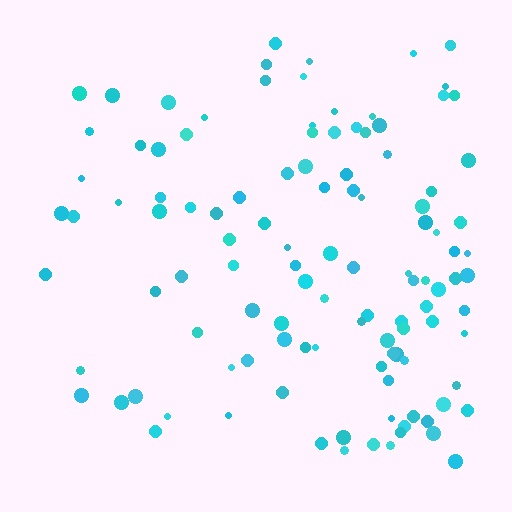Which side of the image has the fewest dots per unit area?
The left.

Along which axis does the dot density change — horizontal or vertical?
Horizontal.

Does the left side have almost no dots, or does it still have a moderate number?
Still a moderate number, just noticeably fewer than the right.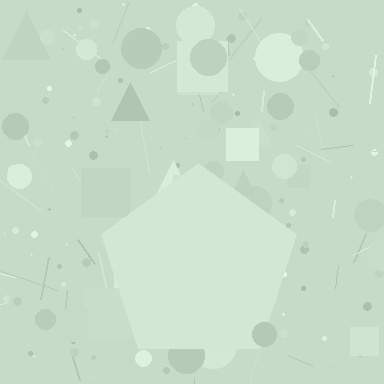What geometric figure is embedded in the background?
A pentagon is embedded in the background.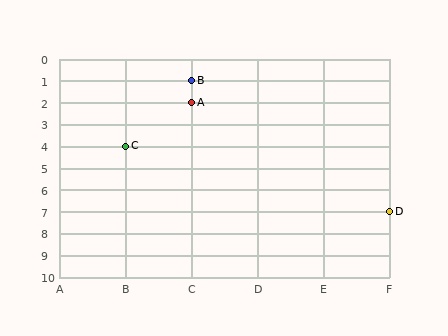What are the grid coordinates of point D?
Point D is at grid coordinates (F, 7).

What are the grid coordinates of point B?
Point B is at grid coordinates (C, 1).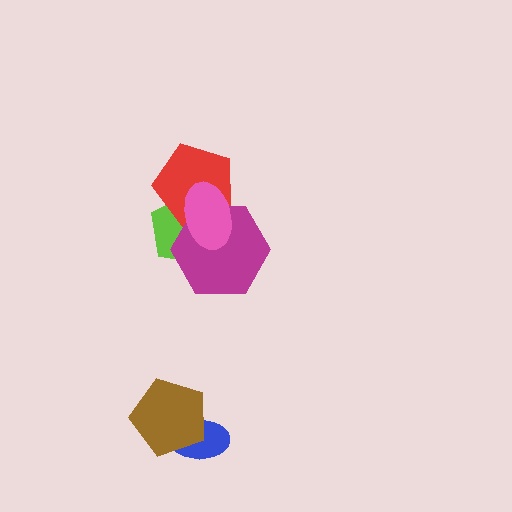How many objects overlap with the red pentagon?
3 objects overlap with the red pentagon.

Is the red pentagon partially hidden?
Yes, it is partially covered by another shape.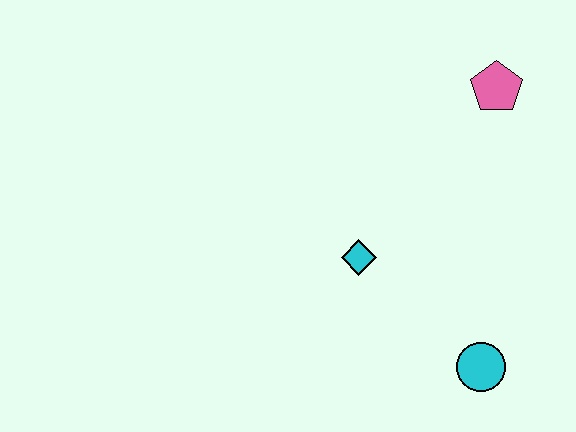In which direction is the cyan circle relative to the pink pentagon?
The cyan circle is below the pink pentagon.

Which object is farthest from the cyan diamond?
The pink pentagon is farthest from the cyan diamond.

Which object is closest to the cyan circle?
The cyan diamond is closest to the cyan circle.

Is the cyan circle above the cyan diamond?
No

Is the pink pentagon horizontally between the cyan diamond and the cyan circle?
No